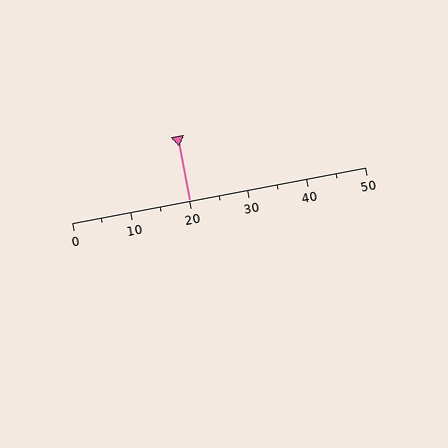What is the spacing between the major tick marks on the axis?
The major ticks are spaced 10 apart.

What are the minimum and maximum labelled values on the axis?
The axis runs from 0 to 50.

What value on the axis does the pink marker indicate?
The marker indicates approximately 20.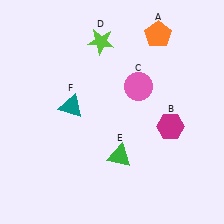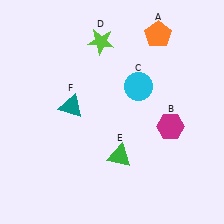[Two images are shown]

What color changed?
The circle (C) changed from pink in Image 1 to cyan in Image 2.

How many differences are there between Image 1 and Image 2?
There is 1 difference between the two images.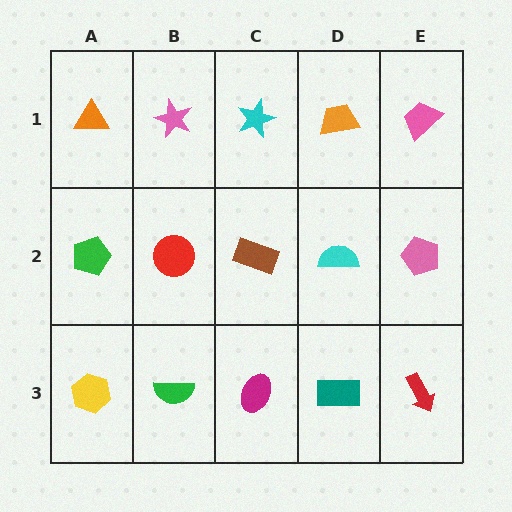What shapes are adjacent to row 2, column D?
An orange trapezoid (row 1, column D), a teal rectangle (row 3, column D), a brown rectangle (row 2, column C), a pink pentagon (row 2, column E).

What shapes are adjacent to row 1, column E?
A pink pentagon (row 2, column E), an orange trapezoid (row 1, column D).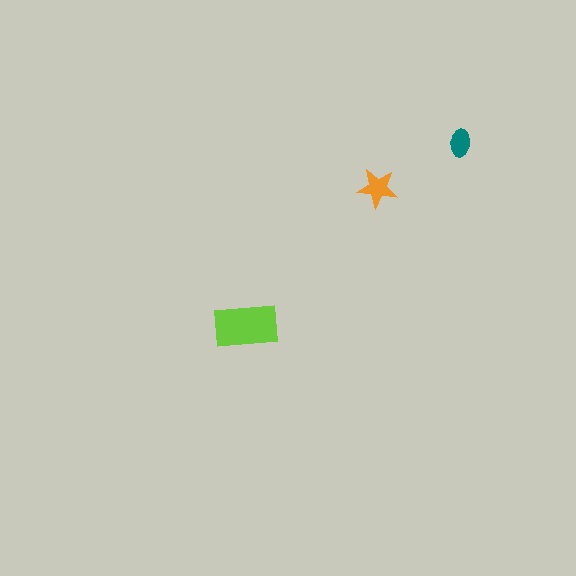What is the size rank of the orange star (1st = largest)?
2nd.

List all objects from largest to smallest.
The lime rectangle, the orange star, the teal ellipse.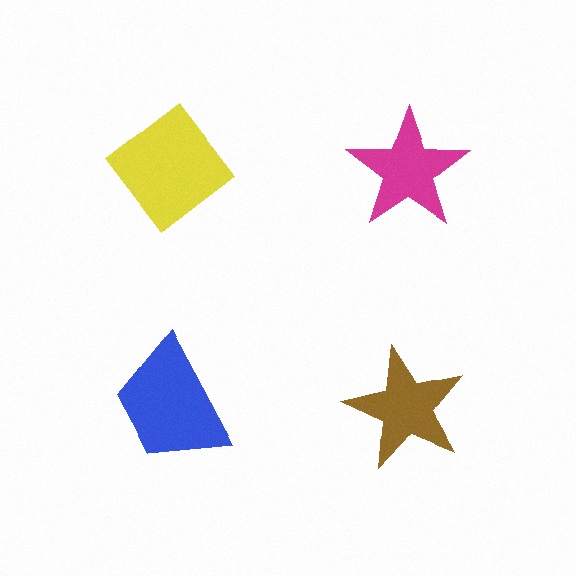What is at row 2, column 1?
A blue trapezoid.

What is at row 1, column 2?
A magenta star.